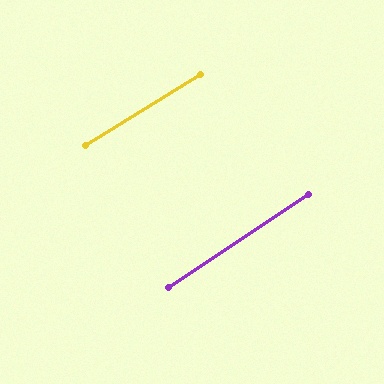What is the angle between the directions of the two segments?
Approximately 2 degrees.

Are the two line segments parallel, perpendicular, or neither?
Parallel — their directions differ by only 1.9°.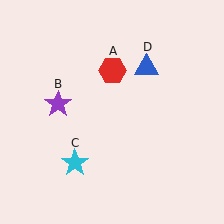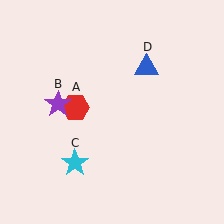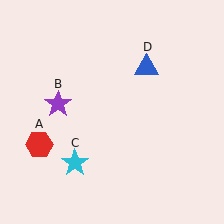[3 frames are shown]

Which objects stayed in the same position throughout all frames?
Purple star (object B) and cyan star (object C) and blue triangle (object D) remained stationary.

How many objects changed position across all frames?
1 object changed position: red hexagon (object A).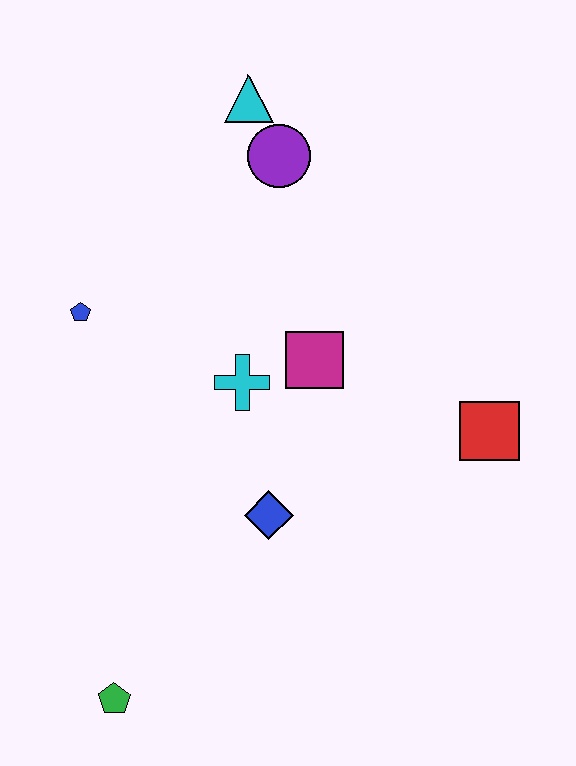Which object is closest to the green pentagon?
The blue diamond is closest to the green pentagon.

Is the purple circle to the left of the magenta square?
Yes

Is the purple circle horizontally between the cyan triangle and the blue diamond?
No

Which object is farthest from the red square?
The green pentagon is farthest from the red square.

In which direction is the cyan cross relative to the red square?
The cyan cross is to the left of the red square.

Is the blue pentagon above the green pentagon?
Yes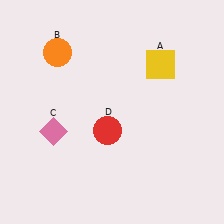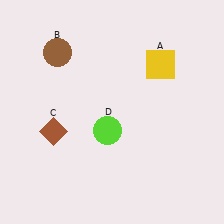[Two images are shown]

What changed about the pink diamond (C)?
In Image 1, C is pink. In Image 2, it changed to brown.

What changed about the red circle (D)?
In Image 1, D is red. In Image 2, it changed to lime.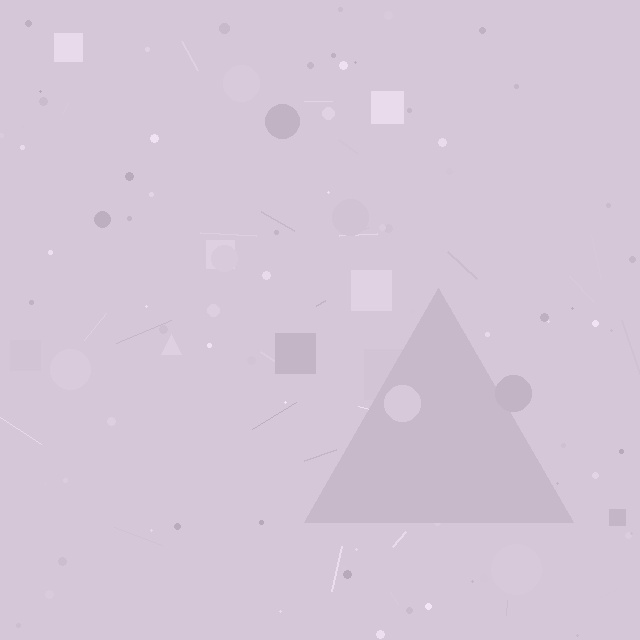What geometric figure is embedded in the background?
A triangle is embedded in the background.